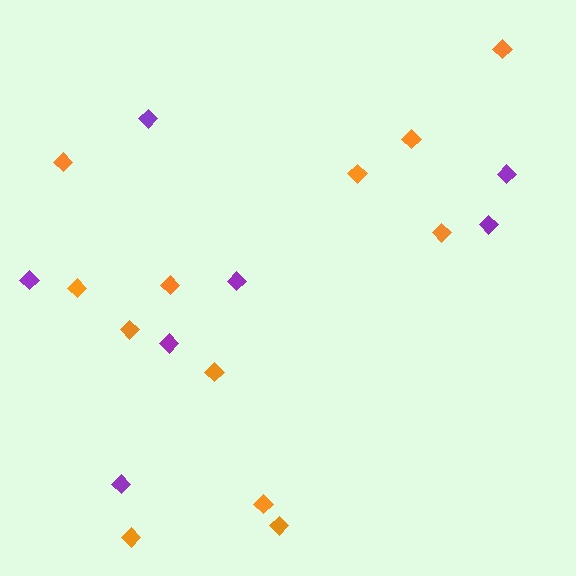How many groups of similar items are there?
There are 2 groups: one group of purple diamonds (7) and one group of orange diamonds (12).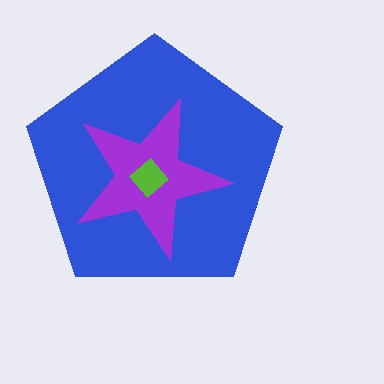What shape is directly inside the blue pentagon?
The purple star.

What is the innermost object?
The lime diamond.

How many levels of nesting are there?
3.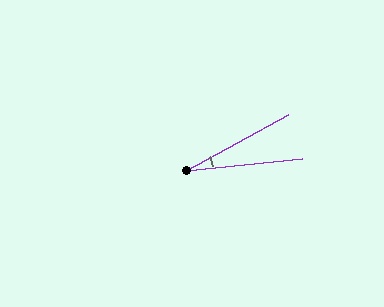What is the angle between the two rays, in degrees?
Approximately 23 degrees.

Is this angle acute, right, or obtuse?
It is acute.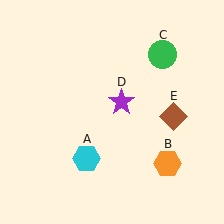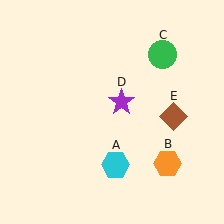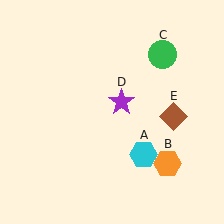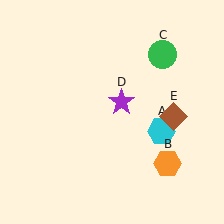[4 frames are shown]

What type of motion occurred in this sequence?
The cyan hexagon (object A) rotated counterclockwise around the center of the scene.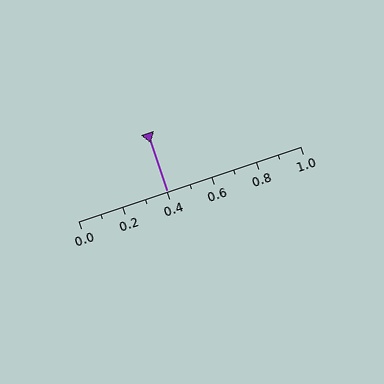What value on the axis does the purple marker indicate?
The marker indicates approximately 0.4.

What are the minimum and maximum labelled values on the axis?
The axis runs from 0.0 to 1.0.